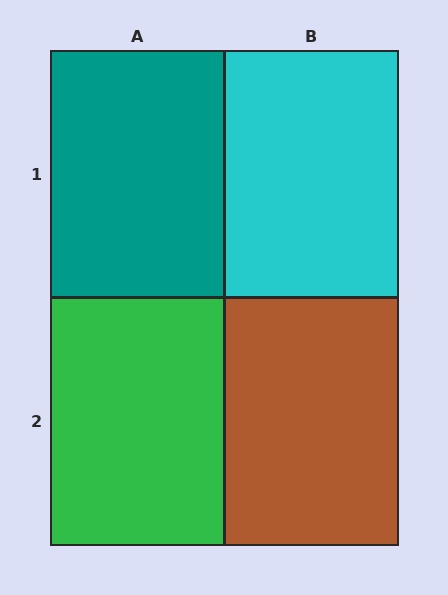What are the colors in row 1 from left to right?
Teal, cyan.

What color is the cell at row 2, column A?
Green.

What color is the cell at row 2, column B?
Brown.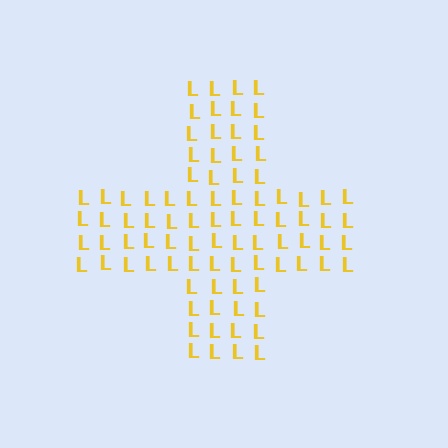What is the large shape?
The large shape is a cross.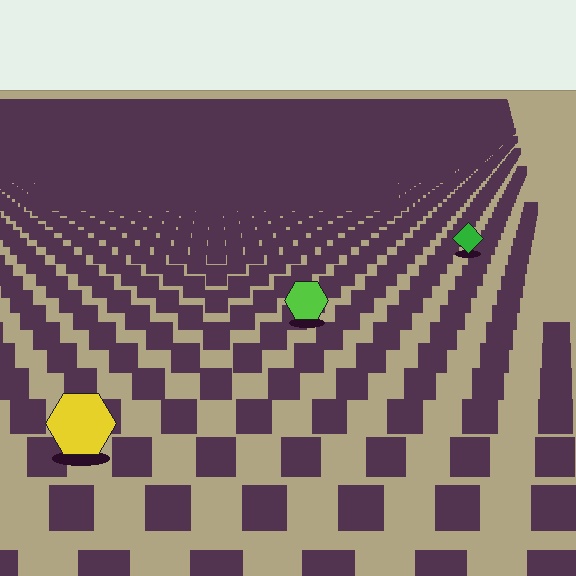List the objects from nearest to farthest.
From nearest to farthest: the yellow hexagon, the lime hexagon, the green diamond.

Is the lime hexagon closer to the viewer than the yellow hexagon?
No. The yellow hexagon is closer — you can tell from the texture gradient: the ground texture is coarser near it.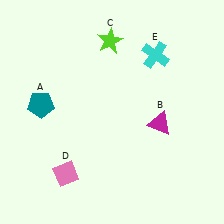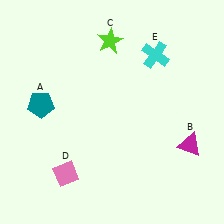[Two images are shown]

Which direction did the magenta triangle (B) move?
The magenta triangle (B) moved right.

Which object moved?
The magenta triangle (B) moved right.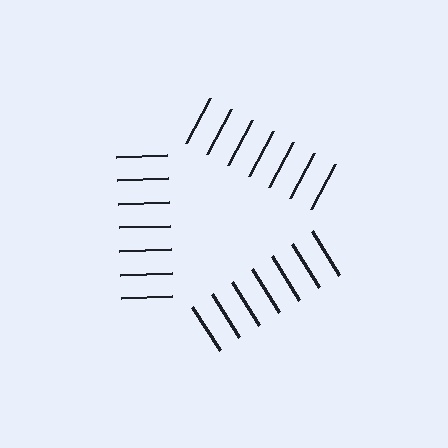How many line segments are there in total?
21 — 7 along each of the 3 edges.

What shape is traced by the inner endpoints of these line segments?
An illusory triangle — the line segments terminate on its edges but no continuous stroke is drawn.